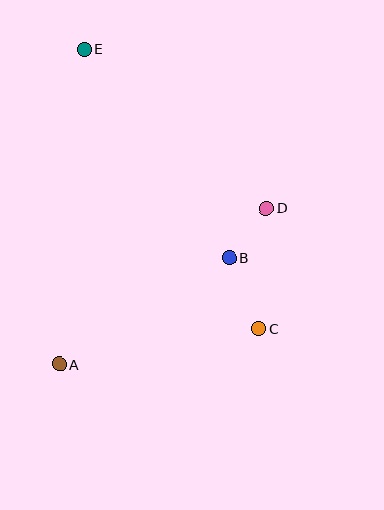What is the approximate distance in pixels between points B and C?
The distance between B and C is approximately 77 pixels.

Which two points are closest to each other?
Points B and D are closest to each other.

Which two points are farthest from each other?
Points C and E are farthest from each other.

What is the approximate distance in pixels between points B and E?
The distance between B and E is approximately 254 pixels.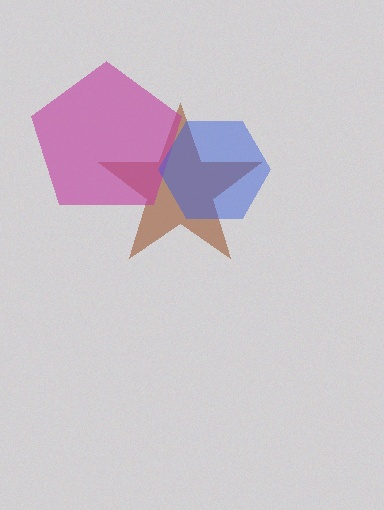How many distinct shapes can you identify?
There are 3 distinct shapes: a brown star, a magenta pentagon, a blue hexagon.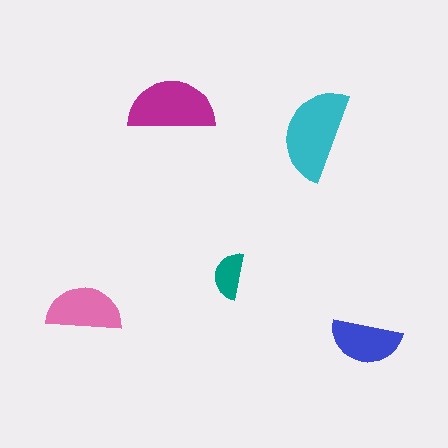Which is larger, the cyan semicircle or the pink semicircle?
The cyan one.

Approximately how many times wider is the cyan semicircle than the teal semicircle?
About 2 times wider.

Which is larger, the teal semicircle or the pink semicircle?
The pink one.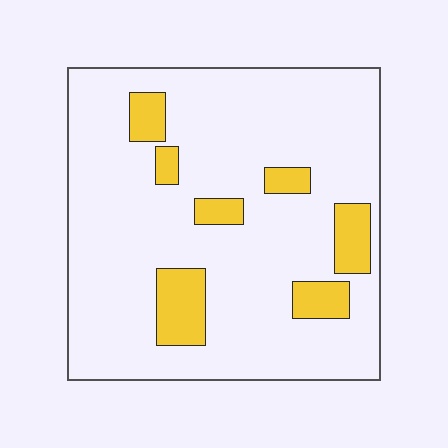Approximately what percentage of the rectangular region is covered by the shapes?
Approximately 15%.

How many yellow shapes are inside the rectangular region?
7.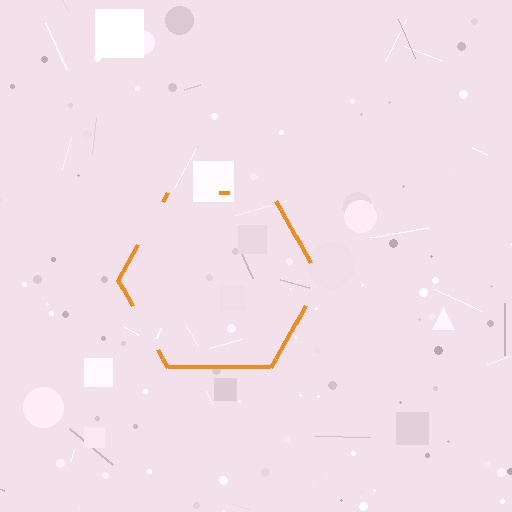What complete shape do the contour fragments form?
The contour fragments form a hexagon.